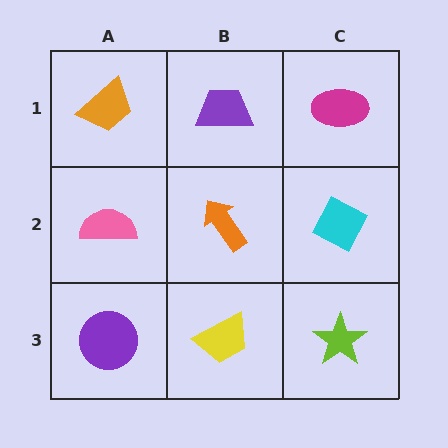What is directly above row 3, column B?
An orange arrow.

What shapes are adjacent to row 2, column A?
An orange trapezoid (row 1, column A), a purple circle (row 3, column A), an orange arrow (row 2, column B).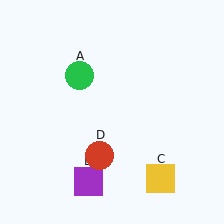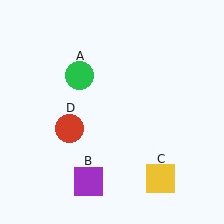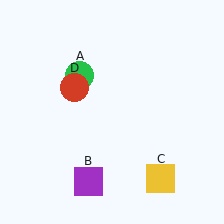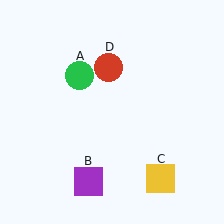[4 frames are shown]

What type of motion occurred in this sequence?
The red circle (object D) rotated clockwise around the center of the scene.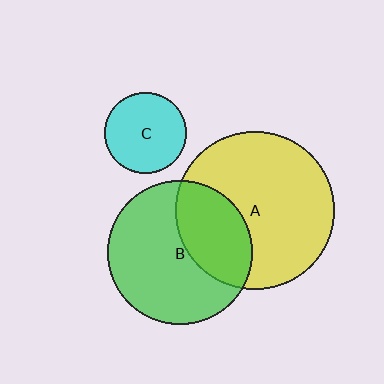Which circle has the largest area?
Circle A (yellow).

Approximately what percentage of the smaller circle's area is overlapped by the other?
Approximately 35%.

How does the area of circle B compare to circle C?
Approximately 3.2 times.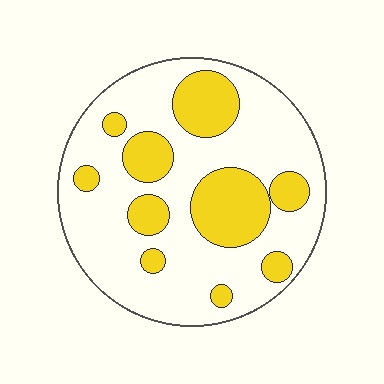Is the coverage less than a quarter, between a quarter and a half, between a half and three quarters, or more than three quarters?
Between a quarter and a half.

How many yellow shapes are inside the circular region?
10.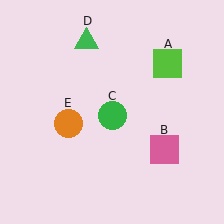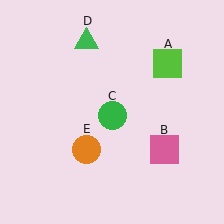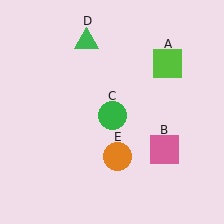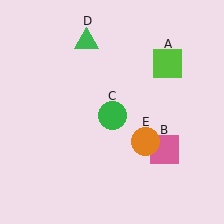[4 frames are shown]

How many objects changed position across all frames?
1 object changed position: orange circle (object E).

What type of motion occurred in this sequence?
The orange circle (object E) rotated counterclockwise around the center of the scene.